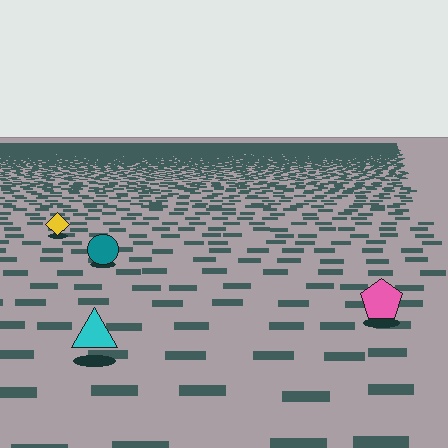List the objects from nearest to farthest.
From nearest to farthest: the cyan triangle, the pink pentagon, the teal circle, the yellow diamond.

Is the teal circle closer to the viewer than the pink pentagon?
No. The pink pentagon is closer — you can tell from the texture gradient: the ground texture is coarser near it.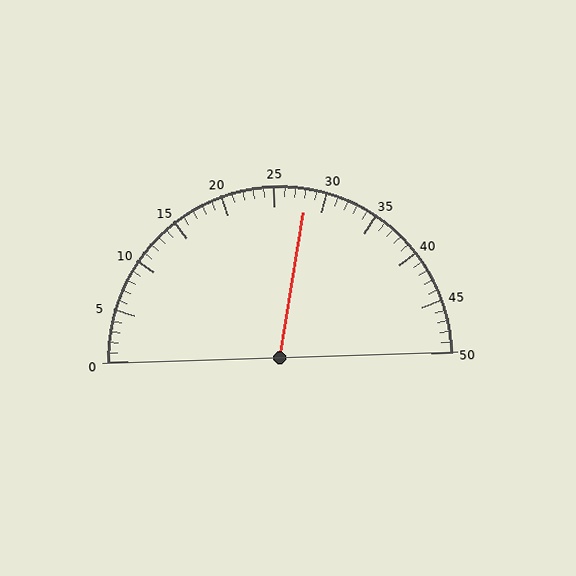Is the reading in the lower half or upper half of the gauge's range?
The reading is in the upper half of the range (0 to 50).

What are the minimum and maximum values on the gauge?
The gauge ranges from 0 to 50.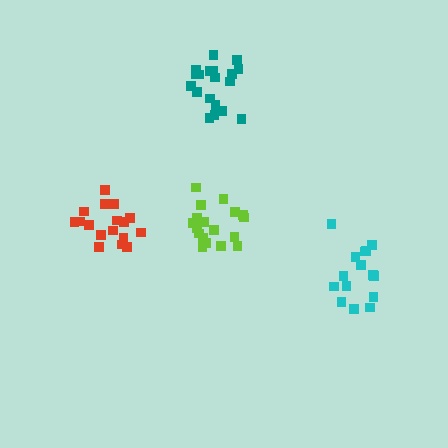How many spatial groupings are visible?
There are 4 spatial groupings.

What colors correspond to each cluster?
The clusters are colored: teal, cyan, red, lime.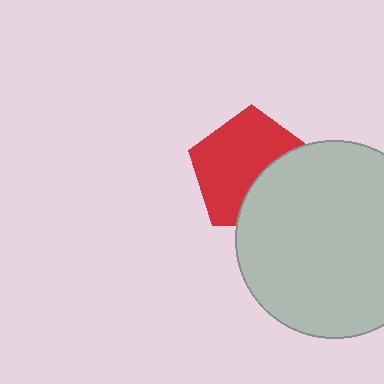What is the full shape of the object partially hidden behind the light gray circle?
The partially hidden object is a red pentagon.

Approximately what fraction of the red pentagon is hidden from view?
Roughly 35% of the red pentagon is hidden behind the light gray circle.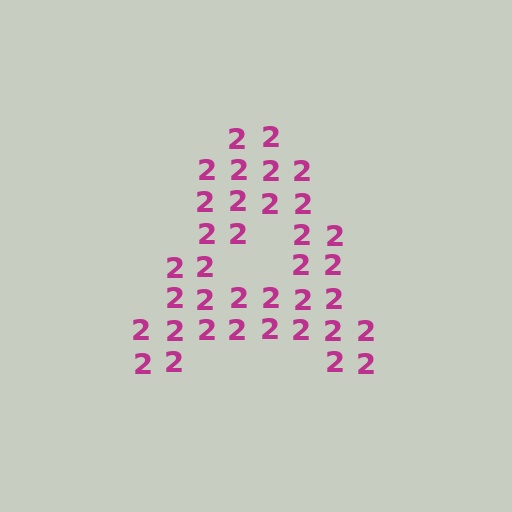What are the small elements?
The small elements are digit 2's.